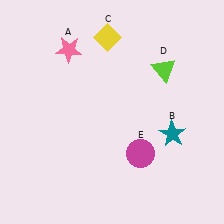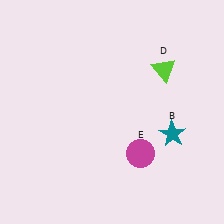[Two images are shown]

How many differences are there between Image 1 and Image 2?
There are 2 differences between the two images.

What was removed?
The yellow diamond (C), the pink star (A) were removed in Image 2.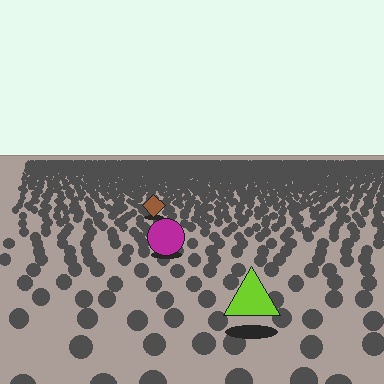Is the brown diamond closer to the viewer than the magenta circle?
No. The magenta circle is closer — you can tell from the texture gradient: the ground texture is coarser near it.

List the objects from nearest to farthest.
From nearest to farthest: the lime triangle, the magenta circle, the brown diamond.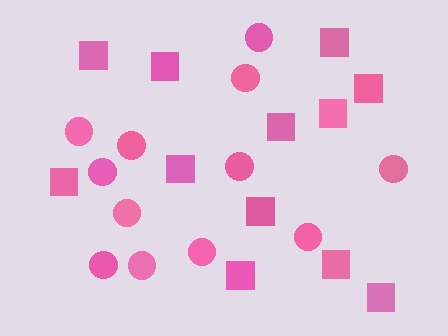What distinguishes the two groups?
There are 2 groups: one group of squares (12) and one group of circles (12).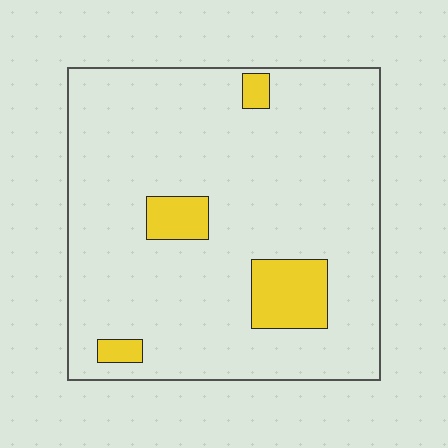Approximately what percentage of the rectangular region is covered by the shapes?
Approximately 10%.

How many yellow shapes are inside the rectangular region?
4.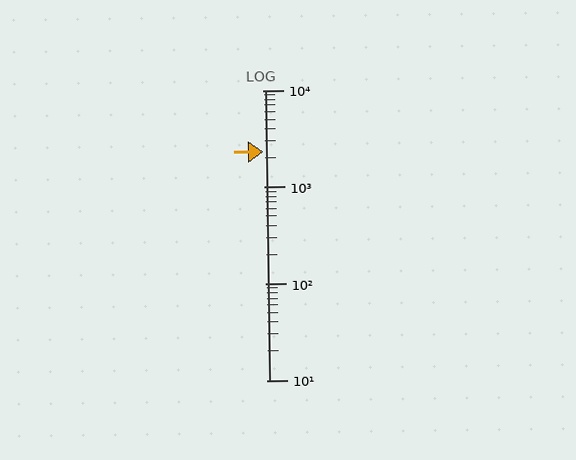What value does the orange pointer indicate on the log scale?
The pointer indicates approximately 2300.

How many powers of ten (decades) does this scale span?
The scale spans 3 decades, from 10 to 10000.